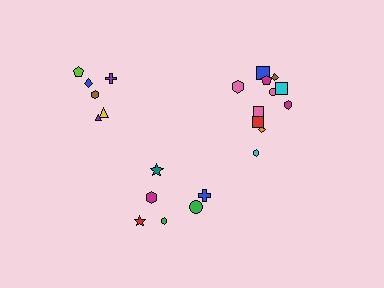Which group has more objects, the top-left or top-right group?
The top-right group.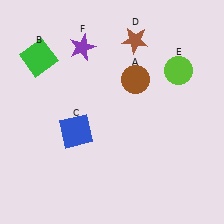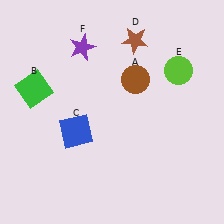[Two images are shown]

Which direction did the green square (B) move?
The green square (B) moved down.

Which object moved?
The green square (B) moved down.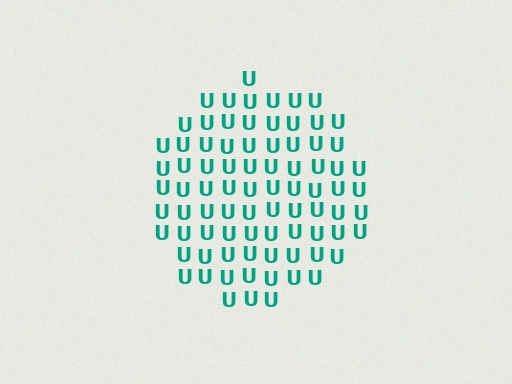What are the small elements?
The small elements are letter U's.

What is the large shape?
The large shape is a circle.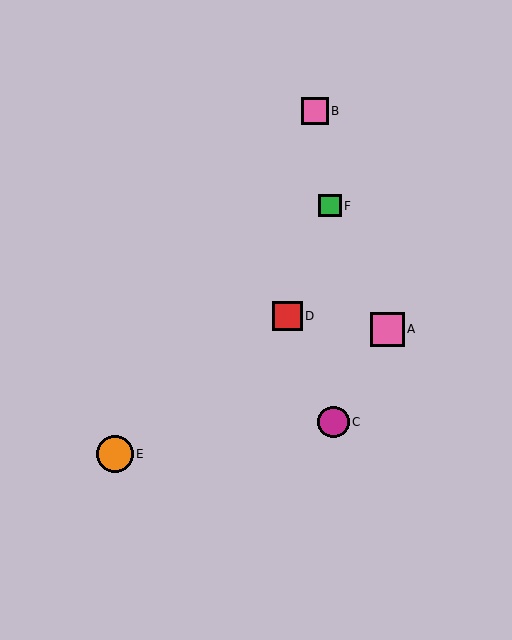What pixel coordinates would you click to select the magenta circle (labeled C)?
Click at (334, 422) to select the magenta circle C.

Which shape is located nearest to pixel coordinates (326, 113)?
The pink square (labeled B) at (315, 111) is nearest to that location.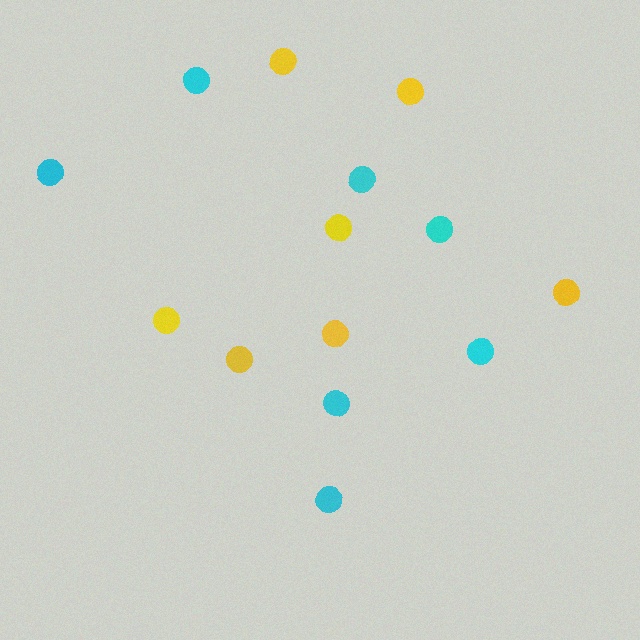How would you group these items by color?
There are 2 groups: one group of cyan circles (7) and one group of yellow circles (7).